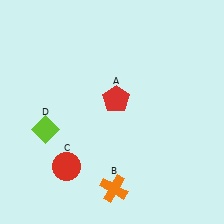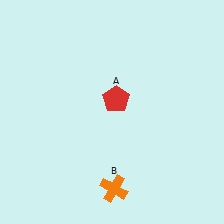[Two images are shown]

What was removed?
The red circle (C), the lime diamond (D) were removed in Image 2.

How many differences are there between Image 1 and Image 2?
There are 2 differences between the two images.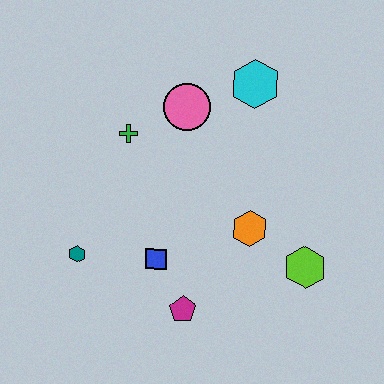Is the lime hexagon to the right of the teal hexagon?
Yes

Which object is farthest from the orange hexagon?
The teal hexagon is farthest from the orange hexagon.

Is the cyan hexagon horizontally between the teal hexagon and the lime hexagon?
Yes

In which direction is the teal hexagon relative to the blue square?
The teal hexagon is to the left of the blue square.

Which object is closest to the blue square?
The magenta pentagon is closest to the blue square.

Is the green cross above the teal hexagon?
Yes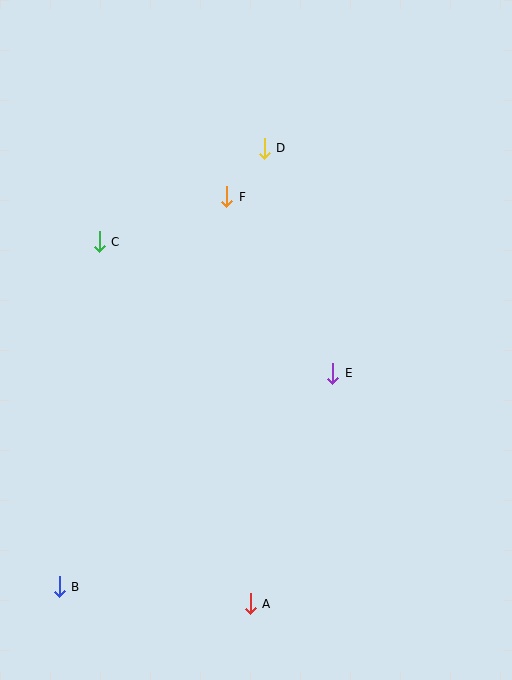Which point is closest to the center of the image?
Point E at (333, 373) is closest to the center.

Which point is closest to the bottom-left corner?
Point B is closest to the bottom-left corner.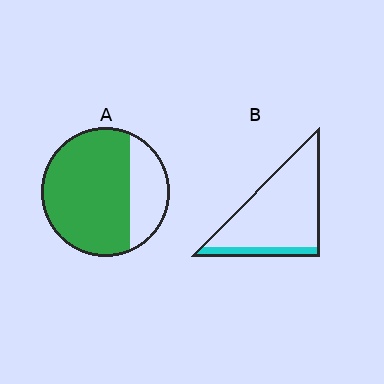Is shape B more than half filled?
No.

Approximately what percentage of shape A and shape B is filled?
A is approximately 75% and B is approximately 15%.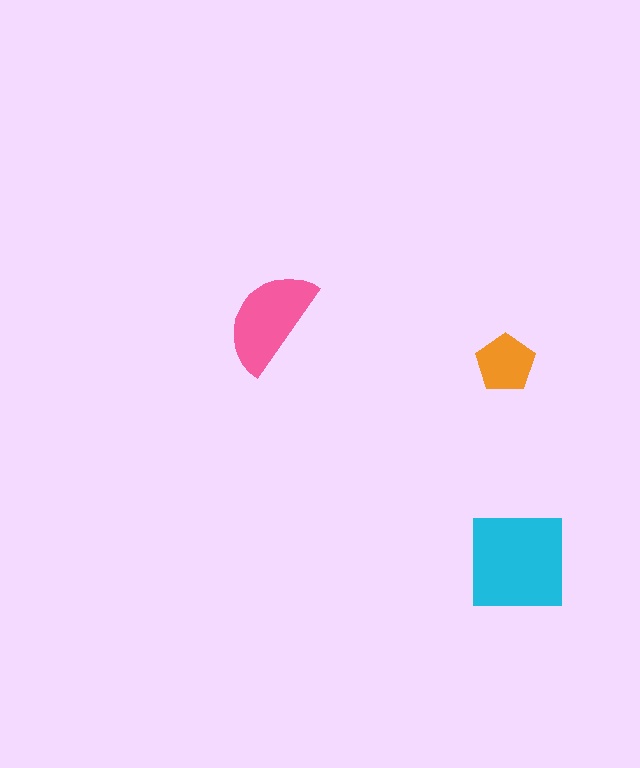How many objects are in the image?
There are 3 objects in the image.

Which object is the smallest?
The orange pentagon.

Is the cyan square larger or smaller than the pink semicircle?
Larger.